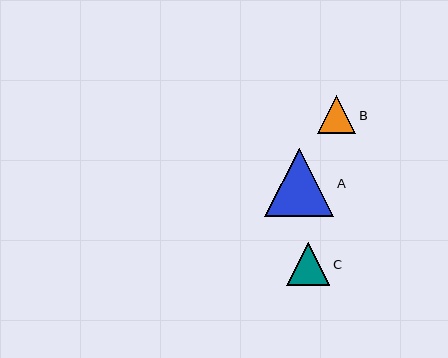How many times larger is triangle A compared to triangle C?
Triangle A is approximately 1.6 times the size of triangle C.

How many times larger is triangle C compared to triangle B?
Triangle C is approximately 1.1 times the size of triangle B.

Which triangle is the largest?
Triangle A is the largest with a size of approximately 69 pixels.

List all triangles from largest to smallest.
From largest to smallest: A, C, B.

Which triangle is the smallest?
Triangle B is the smallest with a size of approximately 38 pixels.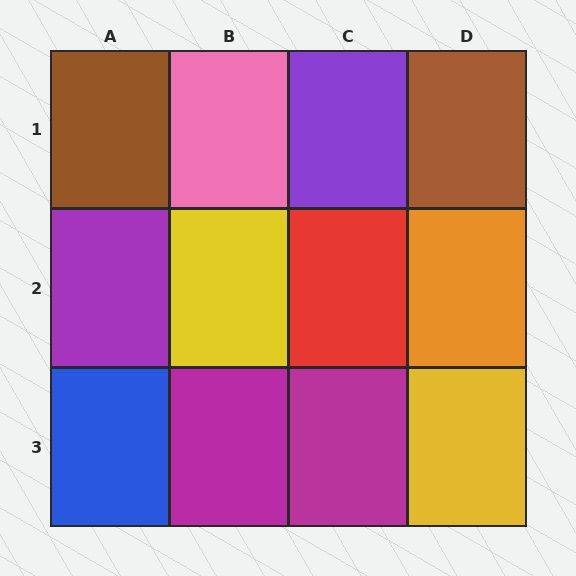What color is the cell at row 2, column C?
Red.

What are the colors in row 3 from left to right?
Blue, magenta, magenta, yellow.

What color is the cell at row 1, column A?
Brown.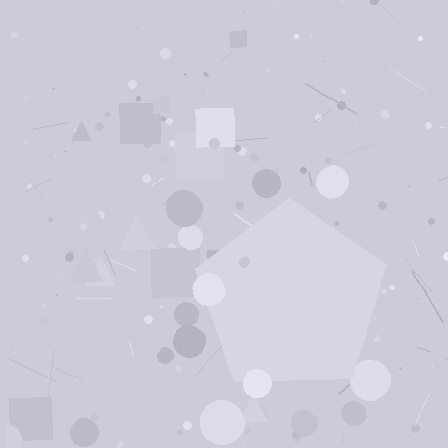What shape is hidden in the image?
A pentagon is hidden in the image.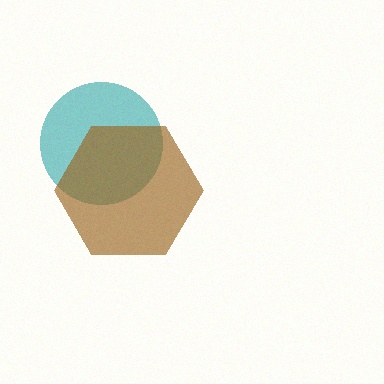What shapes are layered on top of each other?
The layered shapes are: a teal circle, a brown hexagon.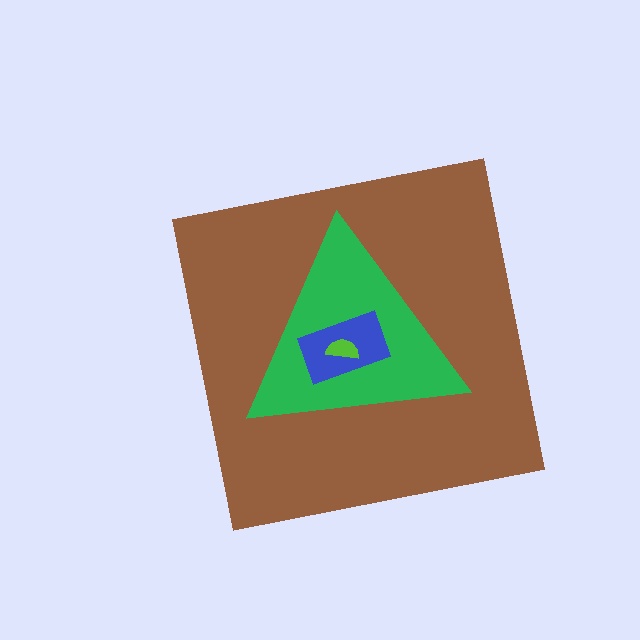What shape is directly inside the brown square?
The green triangle.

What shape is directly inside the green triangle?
The blue rectangle.